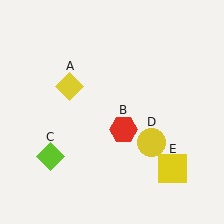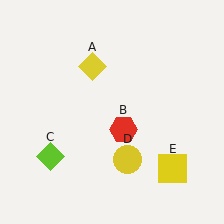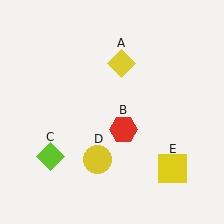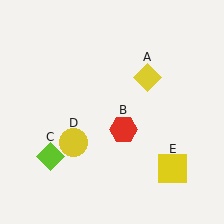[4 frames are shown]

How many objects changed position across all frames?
2 objects changed position: yellow diamond (object A), yellow circle (object D).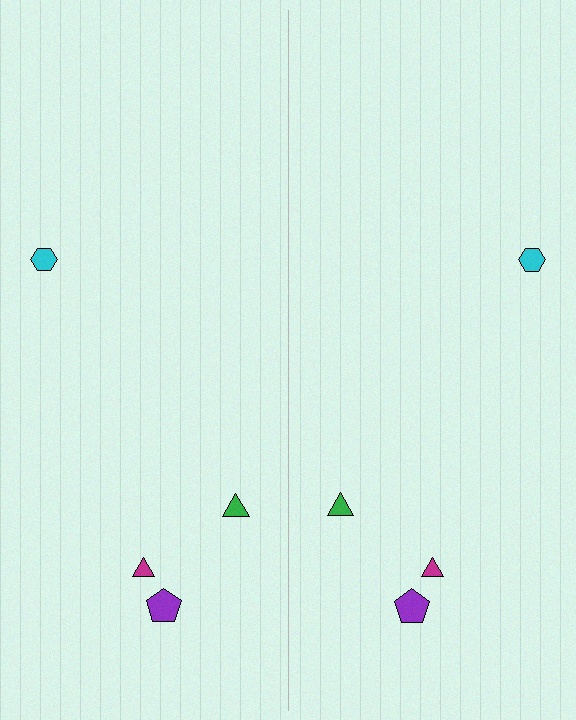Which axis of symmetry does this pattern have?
The pattern has a vertical axis of symmetry running through the center of the image.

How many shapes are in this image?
There are 8 shapes in this image.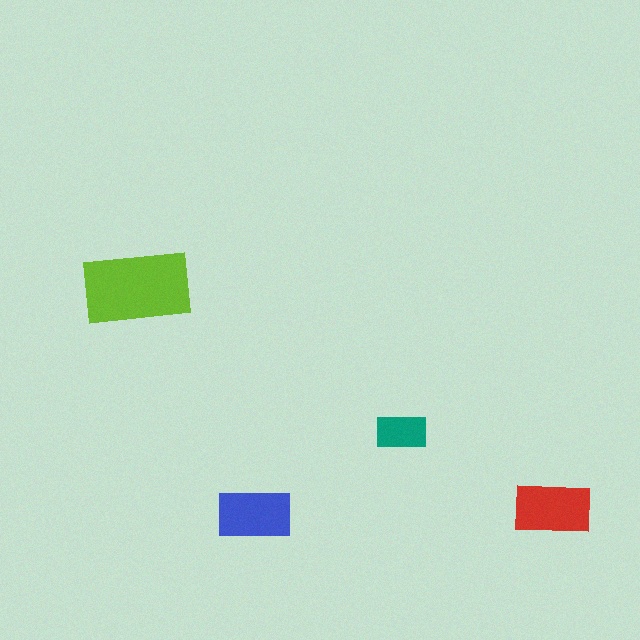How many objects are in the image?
There are 4 objects in the image.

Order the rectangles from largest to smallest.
the lime one, the red one, the blue one, the teal one.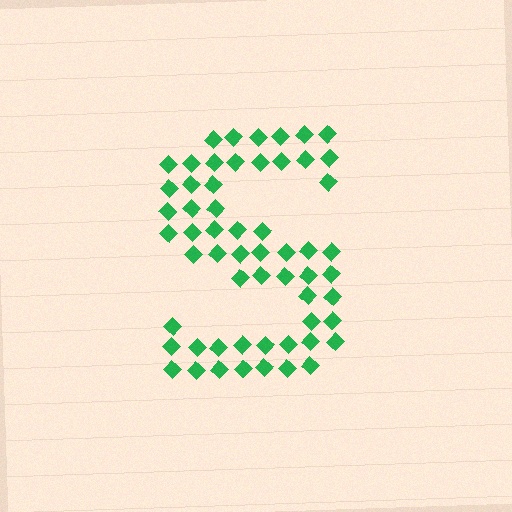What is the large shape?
The large shape is the letter S.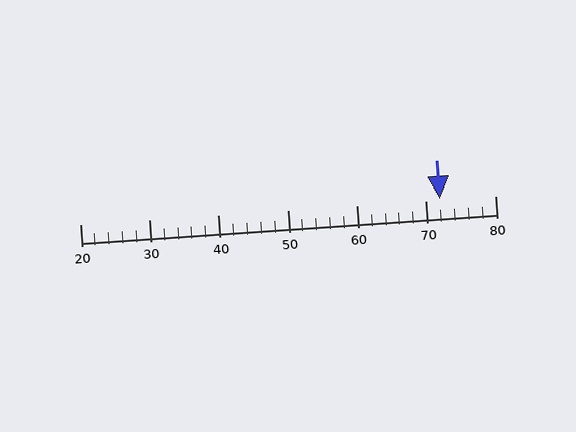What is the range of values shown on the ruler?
The ruler shows values from 20 to 80.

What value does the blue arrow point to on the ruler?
The blue arrow points to approximately 72.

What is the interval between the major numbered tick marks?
The major tick marks are spaced 10 units apart.